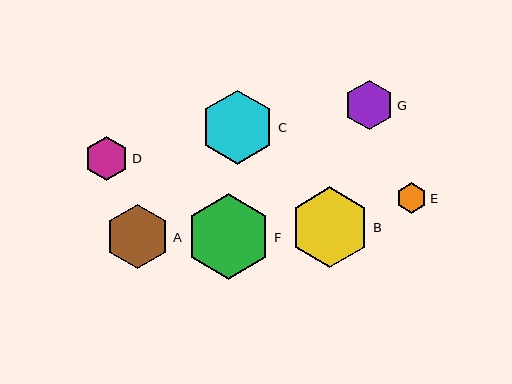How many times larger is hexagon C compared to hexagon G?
Hexagon C is approximately 1.5 times the size of hexagon G.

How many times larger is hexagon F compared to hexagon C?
Hexagon F is approximately 1.2 times the size of hexagon C.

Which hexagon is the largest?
Hexagon F is the largest with a size of approximately 85 pixels.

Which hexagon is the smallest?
Hexagon E is the smallest with a size of approximately 31 pixels.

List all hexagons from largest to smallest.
From largest to smallest: F, B, C, A, G, D, E.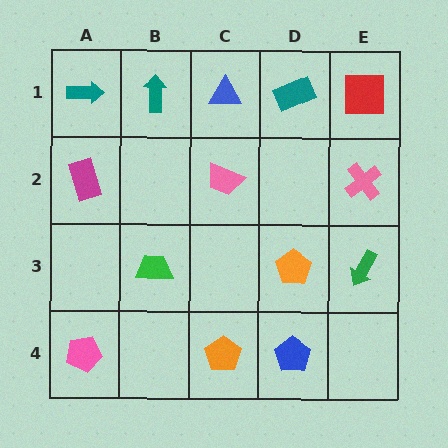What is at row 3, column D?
An orange pentagon.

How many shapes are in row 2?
3 shapes.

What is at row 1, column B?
A teal arrow.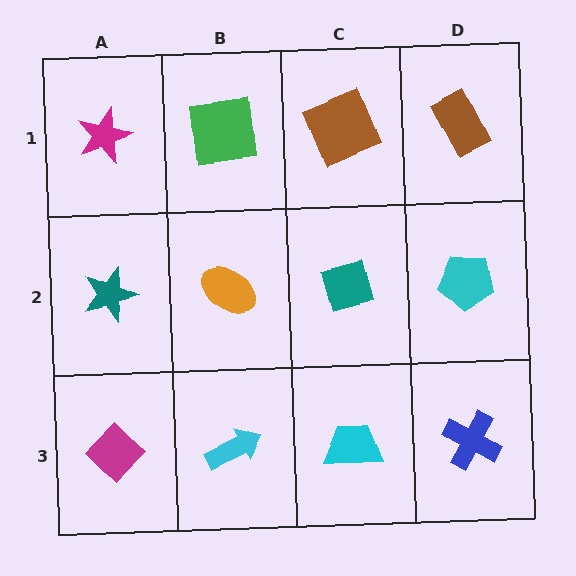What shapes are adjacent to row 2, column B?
A green square (row 1, column B), a cyan arrow (row 3, column B), a teal star (row 2, column A), a teal diamond (row 2, column C).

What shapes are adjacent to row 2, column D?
A brown rectangle (row 1, column D), a blue cross (row 3, column D), a teal diamond (row 2, column C).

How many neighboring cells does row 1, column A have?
2.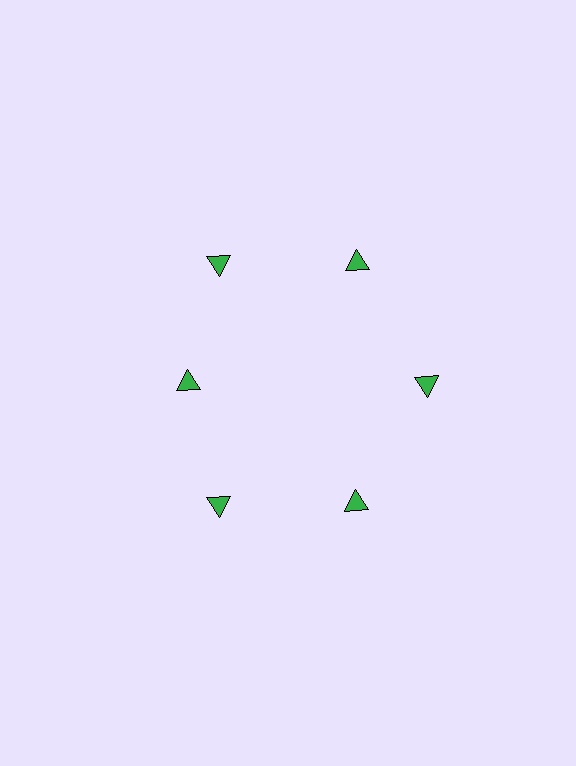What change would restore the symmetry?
The symmetry would be restored by moving it outward, back onto the ring so that all 6 triangles sit at equal angles and equal distance from the center.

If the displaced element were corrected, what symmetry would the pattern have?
It would have 6-fold rotational symmetry — the pattern would map onto itself every 60 degrees.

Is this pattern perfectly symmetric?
No. The 6 green triangles are arranged in a ring, but one element near the 9 o'clock position is pulled inward toward the center, breaking the 6-fold rotational symmetry.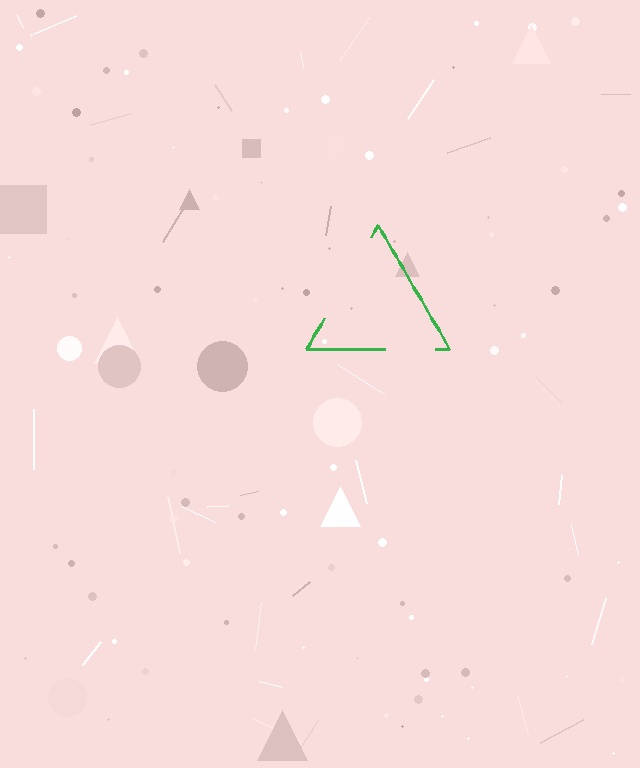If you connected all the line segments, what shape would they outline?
They would outline a triangle.